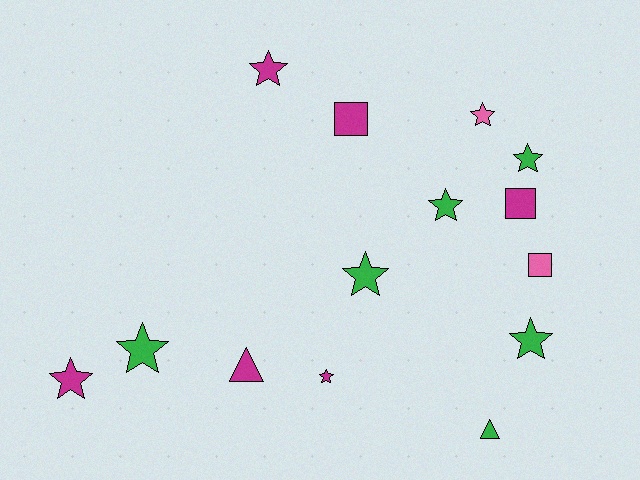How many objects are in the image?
There are 14 objects.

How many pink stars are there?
There is 1 pink star.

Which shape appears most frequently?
Star, with 9 objects.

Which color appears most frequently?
Magenta, with 6 objects.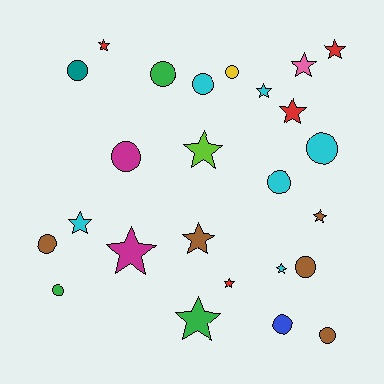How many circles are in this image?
There are 12 circles.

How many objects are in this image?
There are 25 objects.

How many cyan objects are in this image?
There are 6 cyan objects.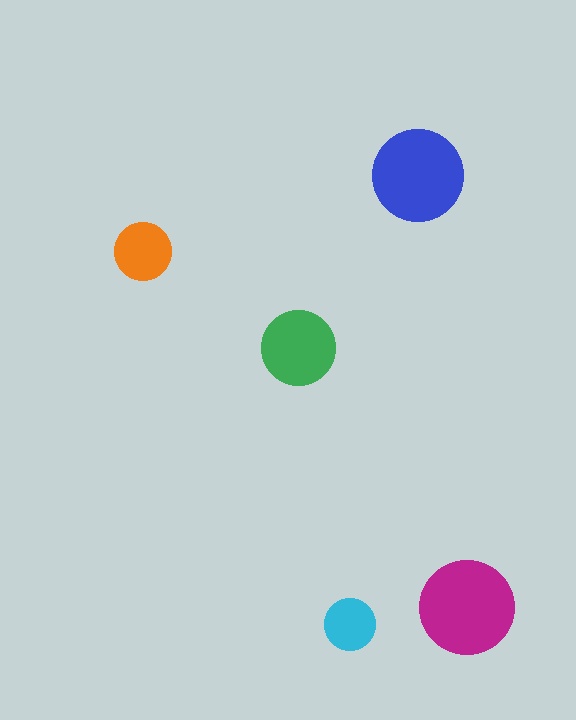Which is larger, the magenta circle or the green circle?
The magenta one.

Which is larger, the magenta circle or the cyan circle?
The magenta one.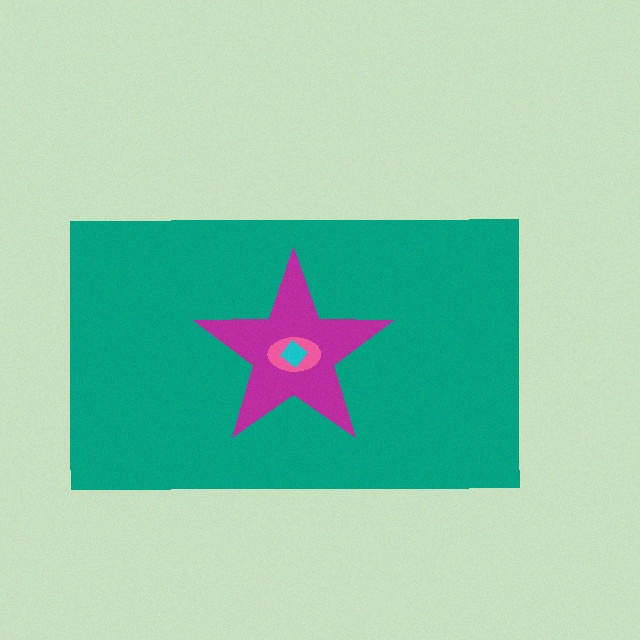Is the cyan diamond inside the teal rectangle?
Yes.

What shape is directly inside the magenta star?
The pink ellipse.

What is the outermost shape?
The teal rectangle.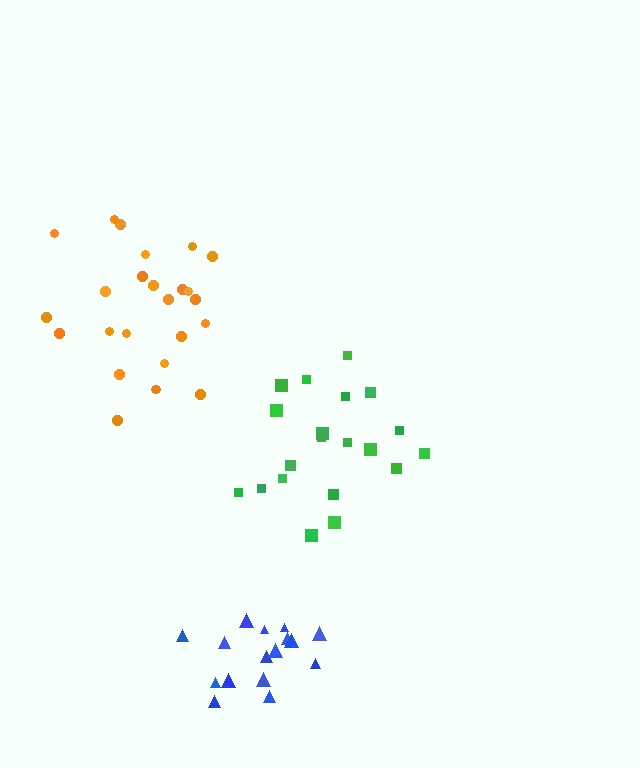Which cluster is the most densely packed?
Blue.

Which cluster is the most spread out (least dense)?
Green.